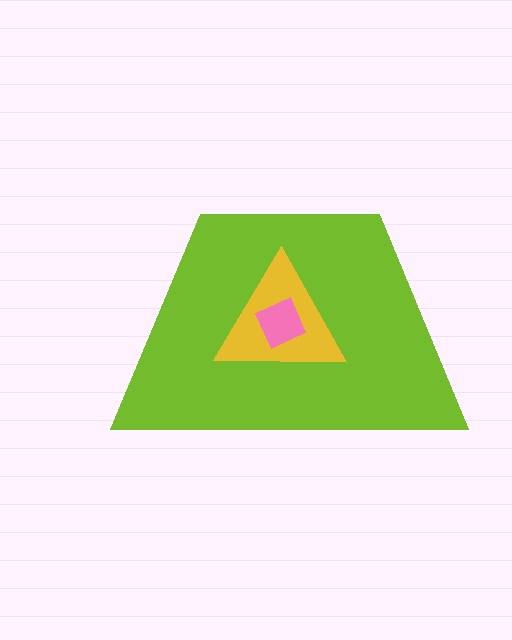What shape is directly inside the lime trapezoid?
The yellow triangle.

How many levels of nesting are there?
3.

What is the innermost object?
The pink square.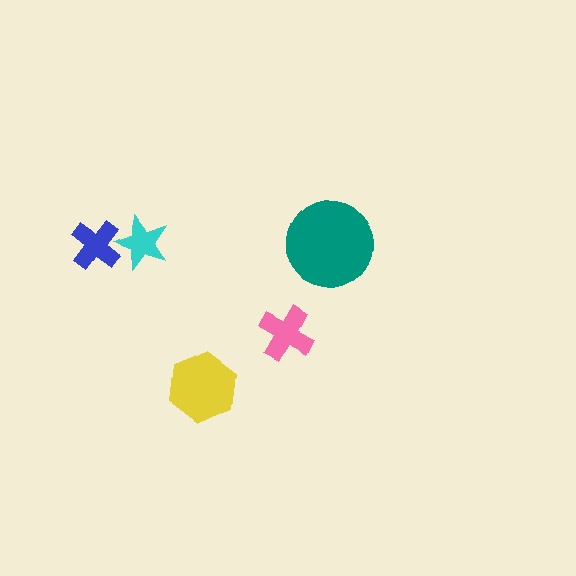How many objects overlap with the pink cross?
0 objects overlap with the pink cross.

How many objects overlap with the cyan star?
1 object overlaps with the cyan star.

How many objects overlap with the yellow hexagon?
0 objects overlap with the yellow hexagon.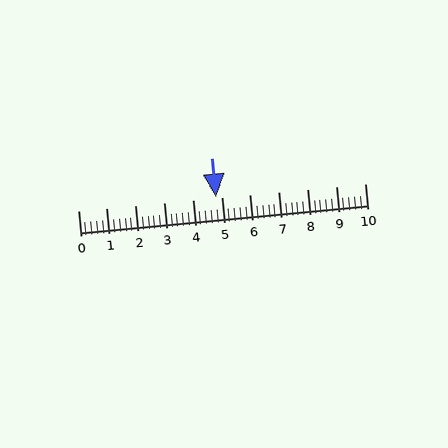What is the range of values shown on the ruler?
The ruler shows values from 0 to 10.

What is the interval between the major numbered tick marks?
The major tick marks are spaced 1 units apart.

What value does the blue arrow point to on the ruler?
The blue arrow points to approximately 4.8.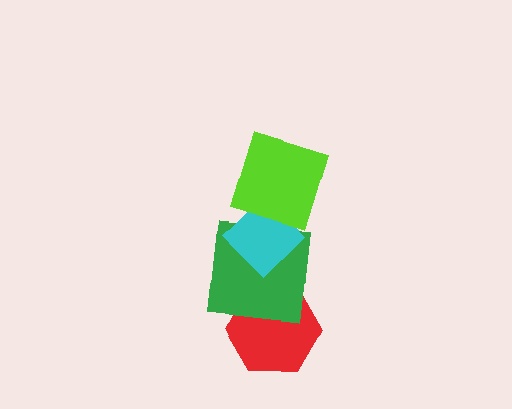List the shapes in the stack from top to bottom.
From top to bottom: the lime square, the cyan diamond, the green square, the red hexagon.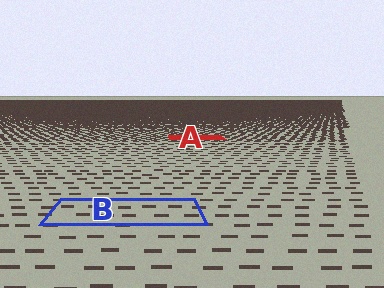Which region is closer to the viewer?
Region B is closer. The texture elements there are larger and more spread out.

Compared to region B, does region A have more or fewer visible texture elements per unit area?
Region A has more texture elements per unit area — they are packed more densely because it is farther away.